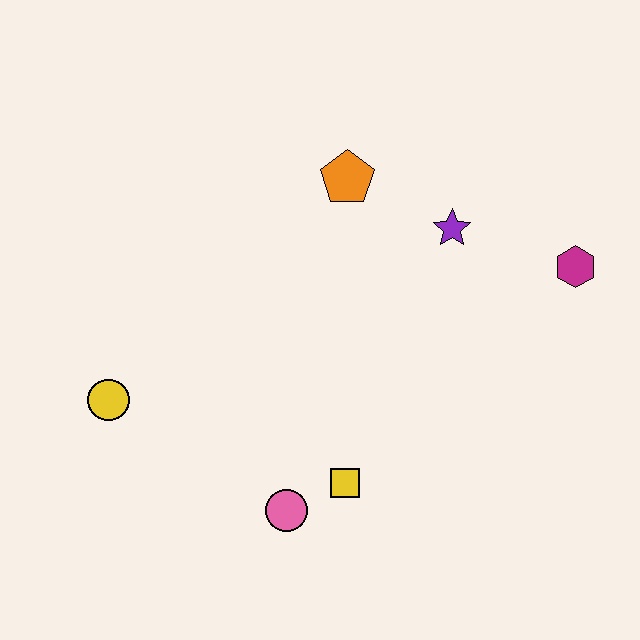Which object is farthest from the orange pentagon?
The pink circle is farthest from the orange pentagon.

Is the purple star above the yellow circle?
Yes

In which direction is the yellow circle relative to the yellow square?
The yellow circle is to the left of the yellow square.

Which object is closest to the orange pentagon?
The purple star is closest to the orange pentagon.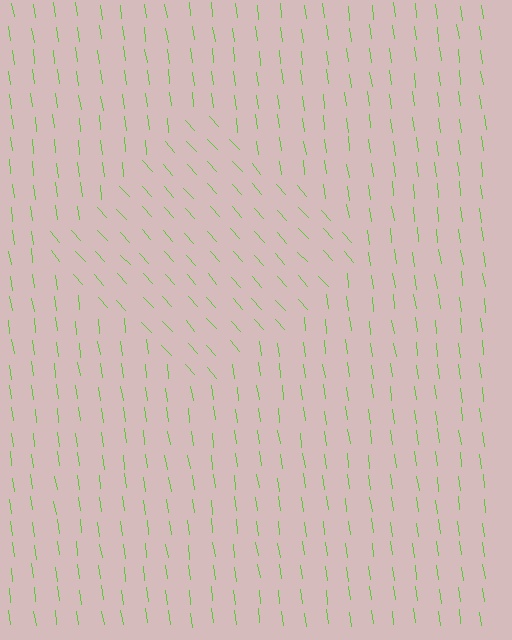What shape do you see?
I see a diamond.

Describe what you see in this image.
The image is filled with small lime line segments. A diamond region in the image has lines oriented differently from the surrounding lines, creating a visible texture boundary.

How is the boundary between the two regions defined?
The boundary is defined purely by a change in line orientation (approximately 34 degrees difference). All lines are the same color and thickness.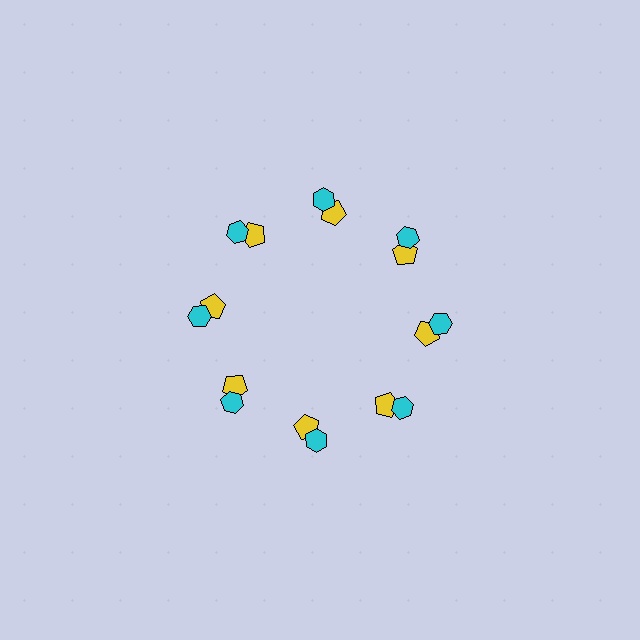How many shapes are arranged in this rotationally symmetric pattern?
There are 16 shapes, arranged in 8 groups of 2.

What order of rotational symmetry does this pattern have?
This pattern has 8-fold rotational symmetry.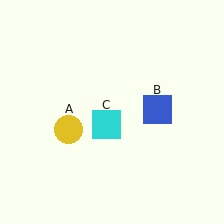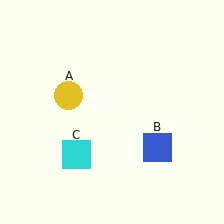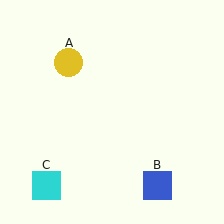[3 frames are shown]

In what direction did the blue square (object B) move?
The blue square (object B) moved down.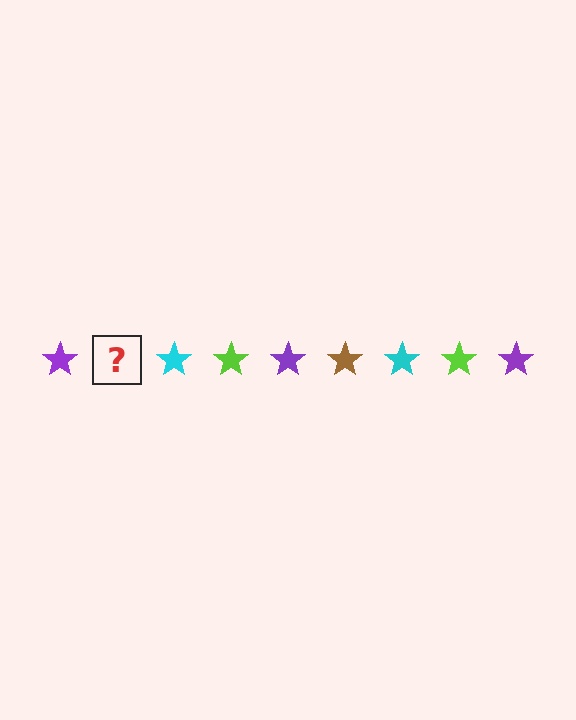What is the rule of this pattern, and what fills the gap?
The rule is that the pattern cycles through purple, brown, cyan, lime stars. The gap should be filled with a brown star.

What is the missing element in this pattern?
The missing element is a brown star.